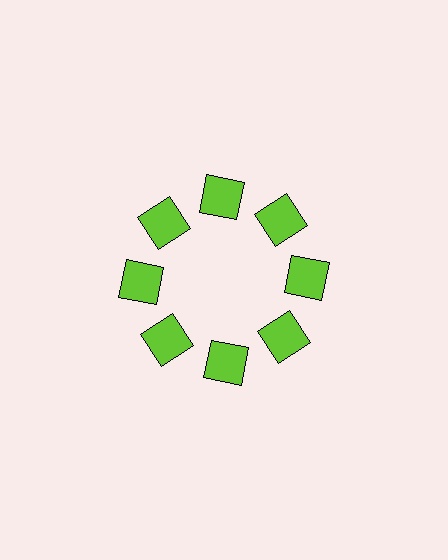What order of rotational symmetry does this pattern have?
This pattern has 8-fold rotational symmetry.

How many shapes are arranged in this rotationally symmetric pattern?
There are 8 shapes, arranged in 8 groups of 1.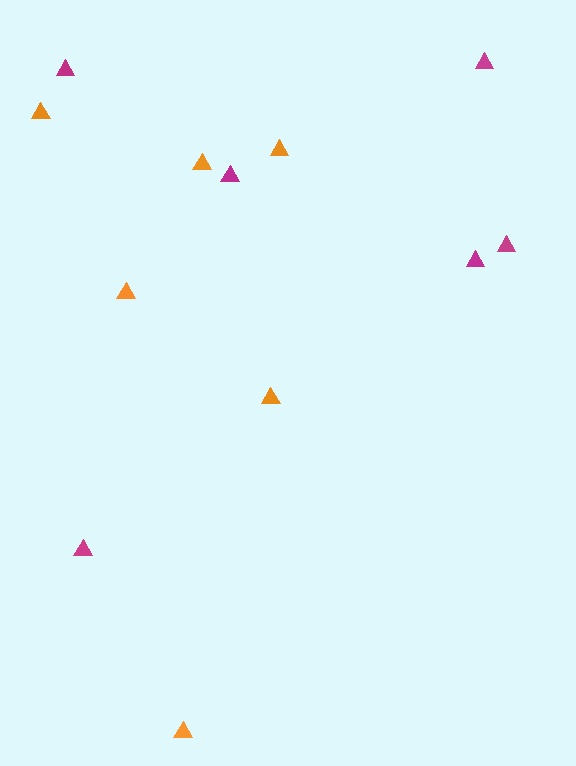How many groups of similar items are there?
There are 2 groups: one group of magenta triangles (6) and one group of orange triangles (6).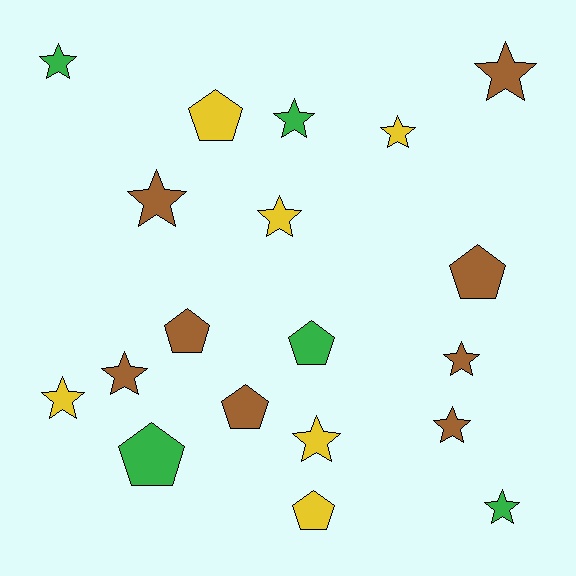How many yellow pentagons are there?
There are 2 yellow pentagons.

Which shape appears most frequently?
Star, with 12 objects.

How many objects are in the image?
There are 19 objects.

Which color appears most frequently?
Brown, with 8 objects.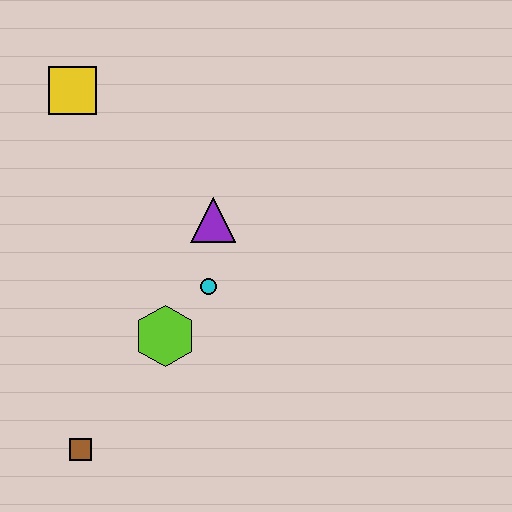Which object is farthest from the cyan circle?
The yellow square is farthest from the cyan circle.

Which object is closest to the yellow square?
The purple triangle is closest to the yellow square.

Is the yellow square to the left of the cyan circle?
Yes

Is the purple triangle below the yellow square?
Yes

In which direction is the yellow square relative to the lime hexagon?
The yellow square is above the lime hexagon.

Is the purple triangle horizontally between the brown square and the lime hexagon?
No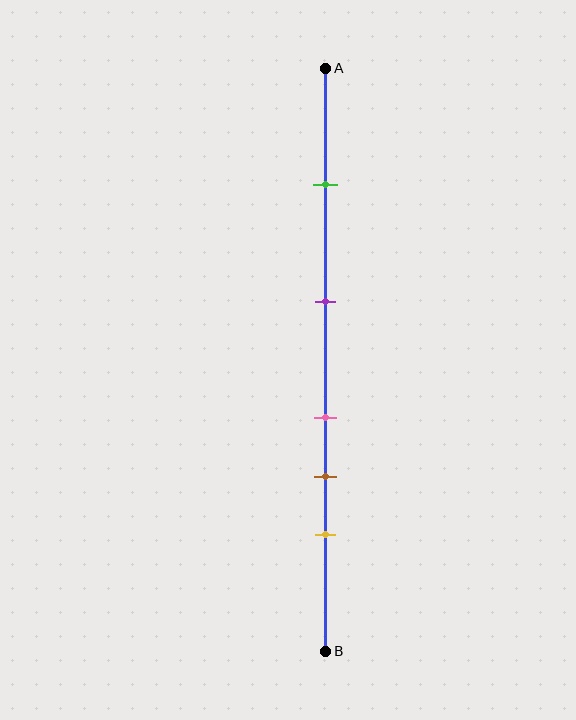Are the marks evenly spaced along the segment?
No, the marks are not evenly spaced.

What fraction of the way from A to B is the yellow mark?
The yellow mark is approximately 80% (0.8) of the way from A to B.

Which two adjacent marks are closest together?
The pink and brown marks are the closest adjacent pair.